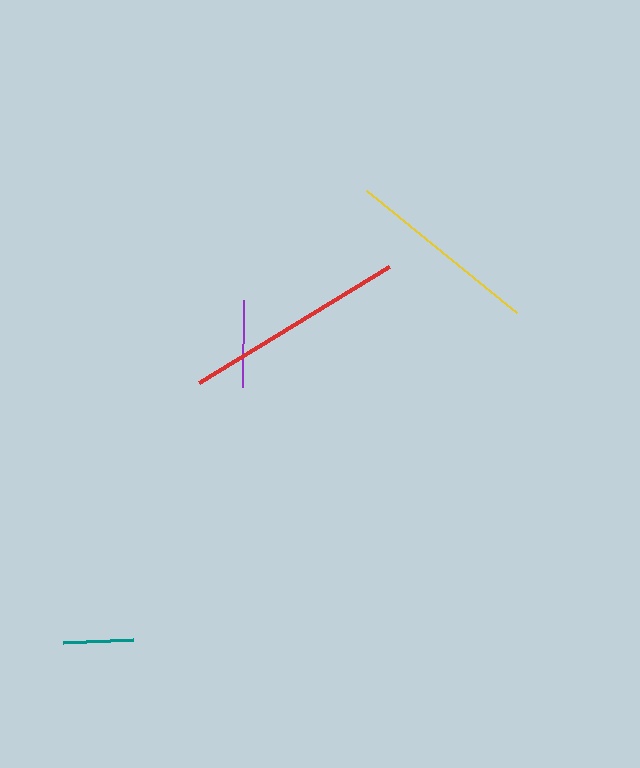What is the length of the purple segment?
The purple segment is approximately 88 pixels long.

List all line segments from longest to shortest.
From longest to shortest: red, yellow, purple, teal.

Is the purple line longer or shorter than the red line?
The red line is longer than the purple line.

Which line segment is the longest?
The red line is the longest at approximately 223 pixels.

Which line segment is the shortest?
The teal line is the shortest at approximately 71 pixels.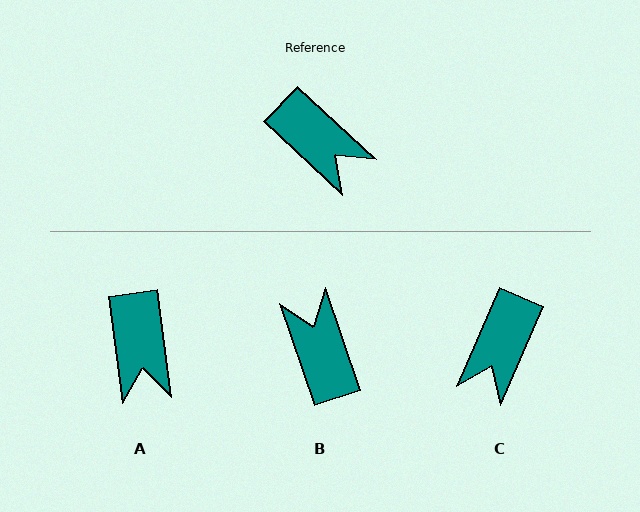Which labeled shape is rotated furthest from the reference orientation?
B, about 152 degrees away.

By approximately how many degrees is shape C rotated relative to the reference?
Approximately 70 degrees clockwise.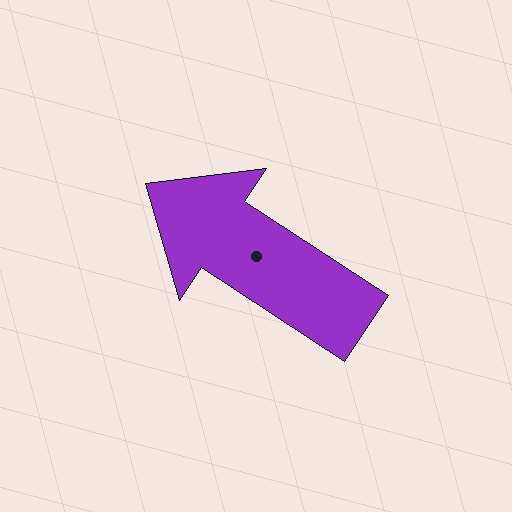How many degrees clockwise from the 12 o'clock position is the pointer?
Approximately 303 degrees.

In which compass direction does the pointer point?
Northwest.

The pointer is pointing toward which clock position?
Roughly 10 o'clock.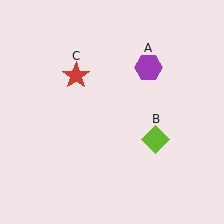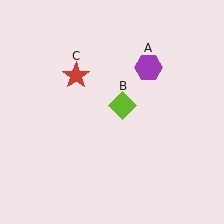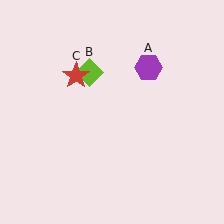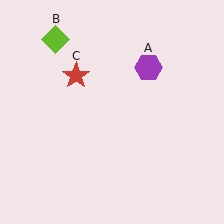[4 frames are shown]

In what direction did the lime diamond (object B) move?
The lime diamond (object B) moved up and to the left.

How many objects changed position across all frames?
1 object changed position: lime diamond (object B).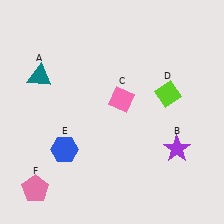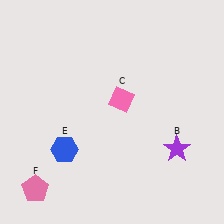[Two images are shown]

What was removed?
The teal triangle (A), the lime diamond (D) were removed in Image 2.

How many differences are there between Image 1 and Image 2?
There are 2 differences between the two images.